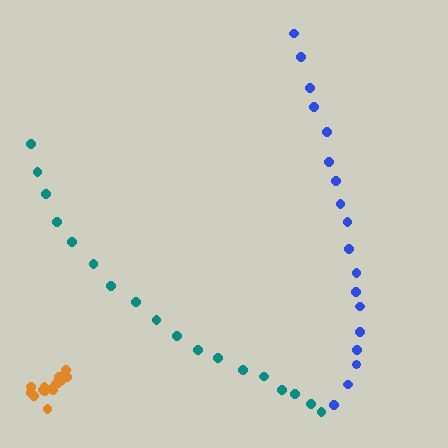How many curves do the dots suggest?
There are 3 distinct paths.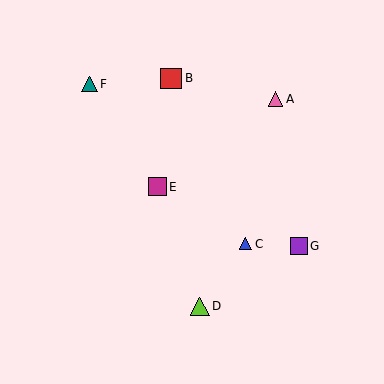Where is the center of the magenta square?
The center of the magenta square is at (157, 187).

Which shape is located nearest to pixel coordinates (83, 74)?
The teal triangle (labeled F) at (90, 84) is nearest to that location.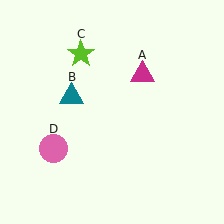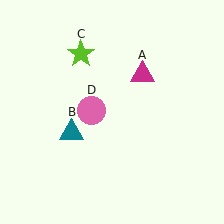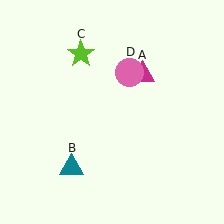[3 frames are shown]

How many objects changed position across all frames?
2 objects changed position: teal triangle (object B), pink circle (object D).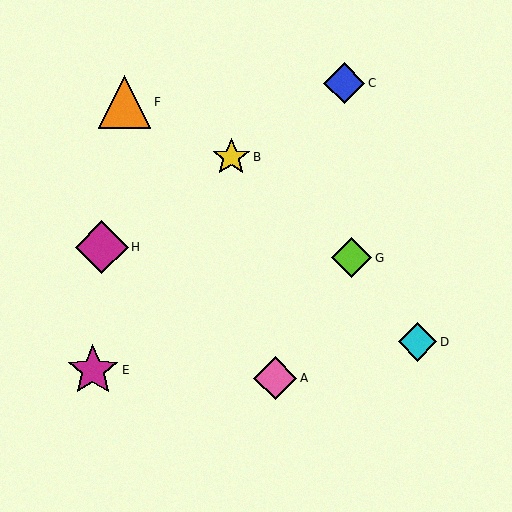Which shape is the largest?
The magenta diamond (labeled H) is the largest.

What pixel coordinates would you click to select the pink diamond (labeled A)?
Click at (275, 378) to select the pink diamond A.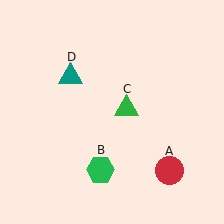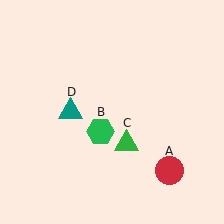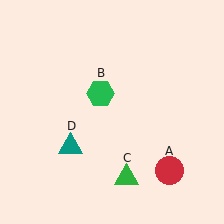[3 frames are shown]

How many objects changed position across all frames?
3 objects changed position: green hexagon (object B), green triangle (object C), teal triangle (object D).